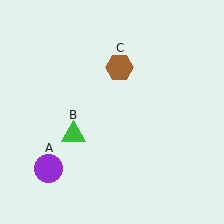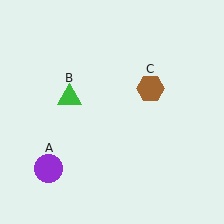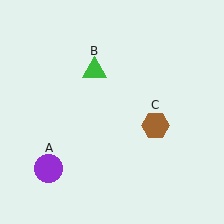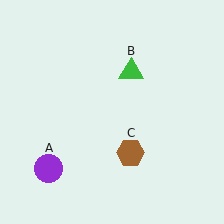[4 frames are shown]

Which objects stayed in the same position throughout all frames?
Purple circle (object A) remained stationary.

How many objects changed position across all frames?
2 objects changed position: green triangle (object B), brown hexagon (object C).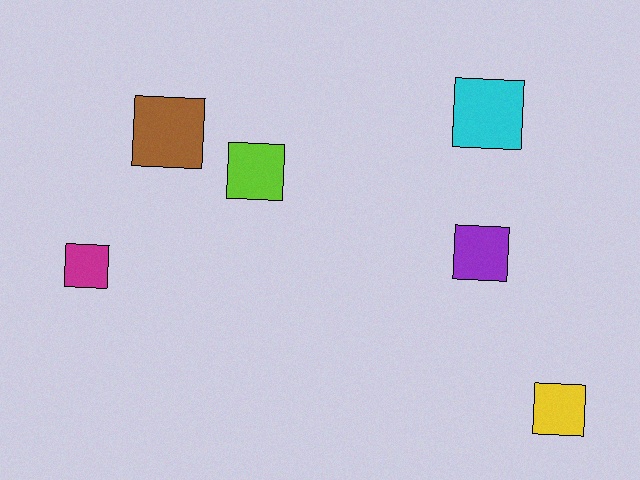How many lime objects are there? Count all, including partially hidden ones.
There is 1 lime object.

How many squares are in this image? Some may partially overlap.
There are 6 squares.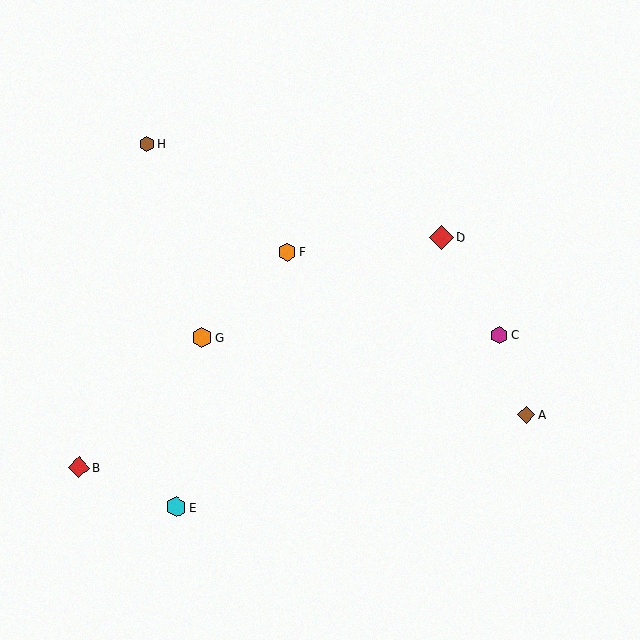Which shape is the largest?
The red diamond (labeled D) is the largest.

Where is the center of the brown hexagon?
The center of the brown hexagon is at (147, 144).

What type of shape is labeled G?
Shape G is an orange hexagon.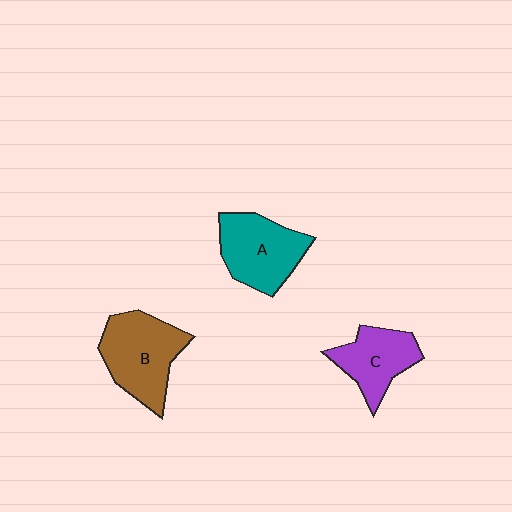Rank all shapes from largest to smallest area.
From largest to smallest: B (brown), A (teal), C (purple).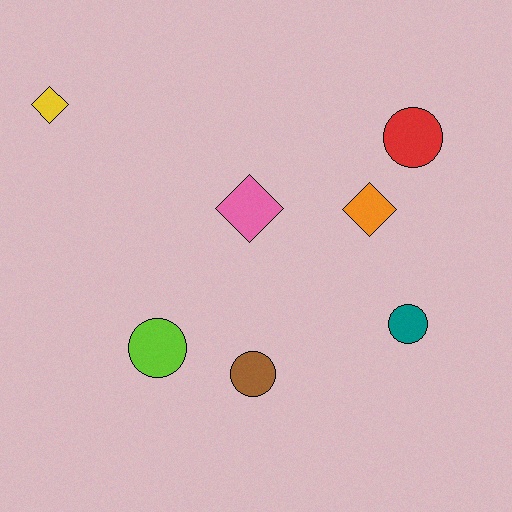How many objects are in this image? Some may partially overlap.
There are 7 objects.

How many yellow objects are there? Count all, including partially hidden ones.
There is 1 yellow object.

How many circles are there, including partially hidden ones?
There are 4 circles.